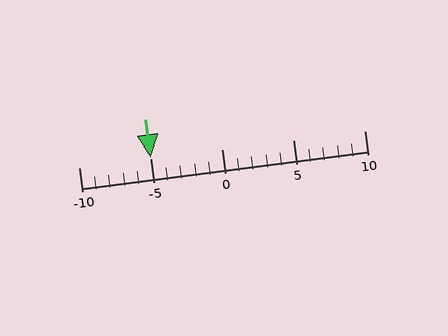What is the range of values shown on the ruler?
The ruler shows values from -10 to 10.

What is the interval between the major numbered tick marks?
The major tick marks are spaced 5 units apart.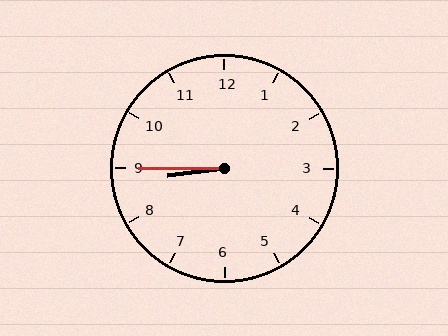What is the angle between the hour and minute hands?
Approximately 8 degrees.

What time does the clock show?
8:45.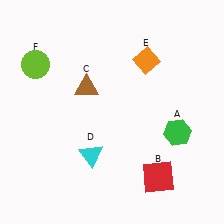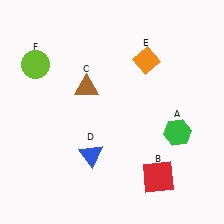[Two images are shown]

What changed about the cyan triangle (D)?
In Image 1, D is cyan. In Image 2, it changed to blue.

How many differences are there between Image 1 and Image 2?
There is 1 difference between the two images.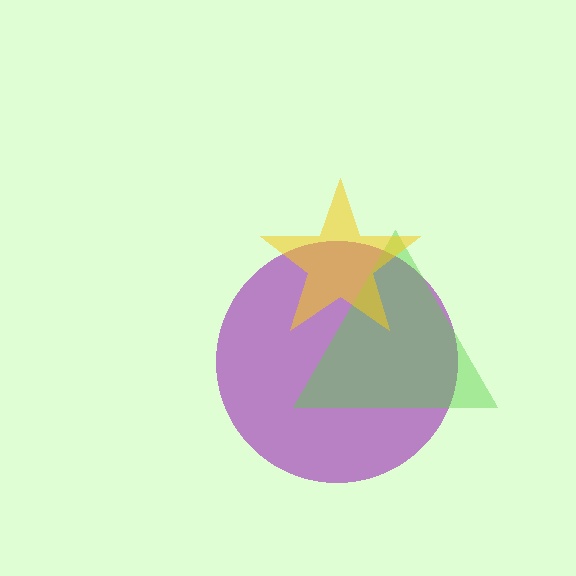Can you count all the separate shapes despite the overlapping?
Yes, there are 3 separate shapes.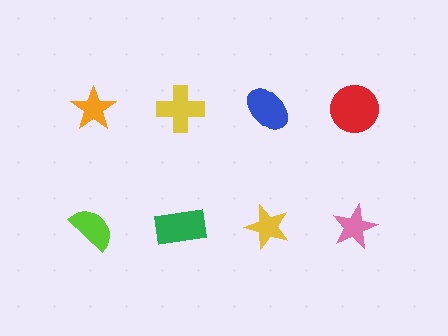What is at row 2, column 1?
A lime semicircle.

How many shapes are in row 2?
4 shapes.